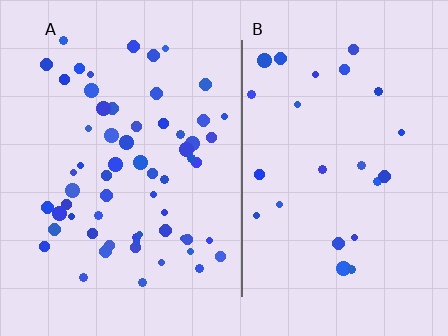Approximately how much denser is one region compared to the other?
Approximately 2.5× — region A over region B.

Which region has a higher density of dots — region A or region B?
A (the left).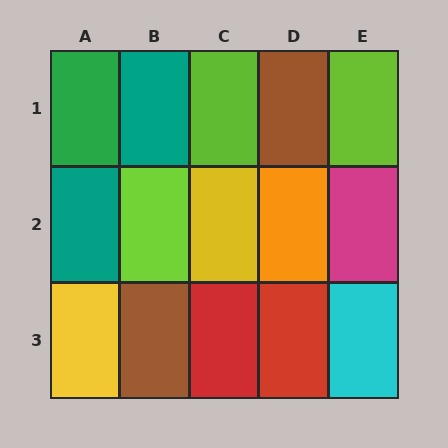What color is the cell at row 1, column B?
Teal.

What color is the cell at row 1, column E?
Lime.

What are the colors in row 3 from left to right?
Yellow, brown, red, red, cyan.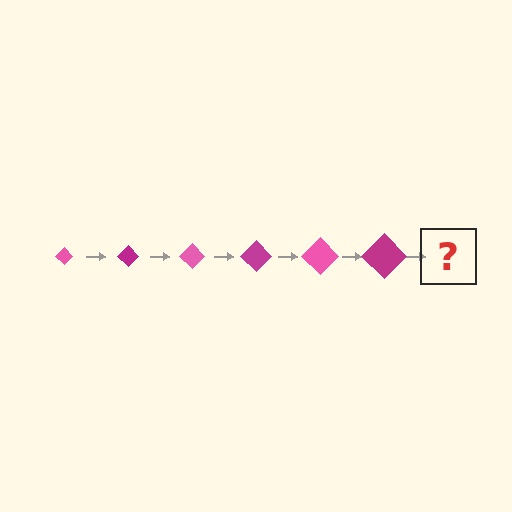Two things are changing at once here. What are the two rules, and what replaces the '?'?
The two rules are that the diamond grows larger each step and the color cycles through pink and magenta. The '?' should be a pink diamond, larger than the previous one.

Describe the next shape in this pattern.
It should be a pink diamond, larger than the previous one.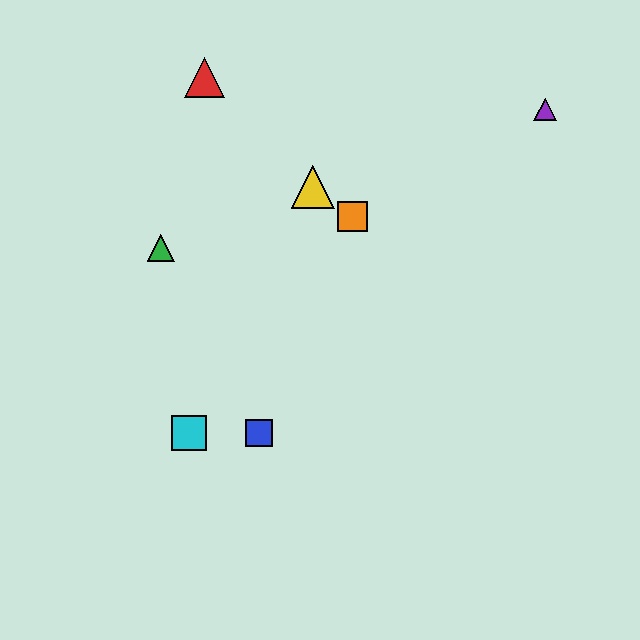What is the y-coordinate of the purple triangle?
The purple triangle is at y≈109.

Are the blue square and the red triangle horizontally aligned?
No, the blue square is at y≈433 and the red triangle is at y≈78.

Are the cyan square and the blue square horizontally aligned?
Yes, both are at y≈433.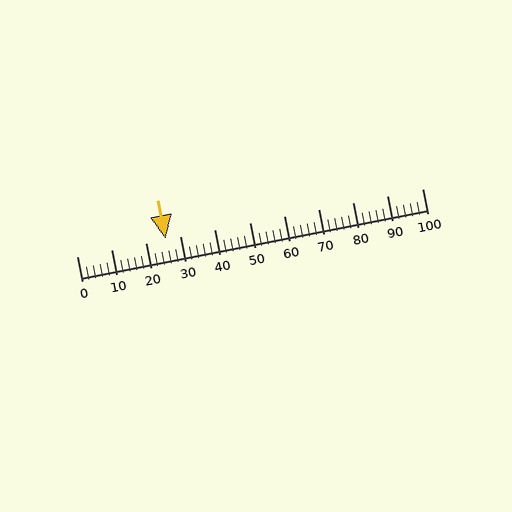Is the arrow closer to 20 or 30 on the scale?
The arrow is closer to 30.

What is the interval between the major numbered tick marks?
The major tick marks are spaced 10 units apart.